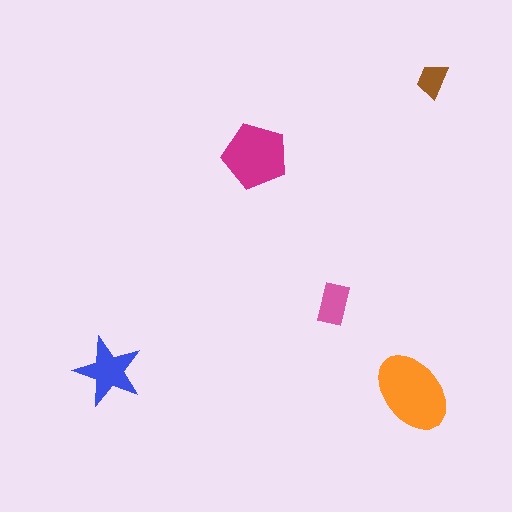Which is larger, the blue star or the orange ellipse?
The orange ellipse.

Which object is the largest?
The orange ellipse.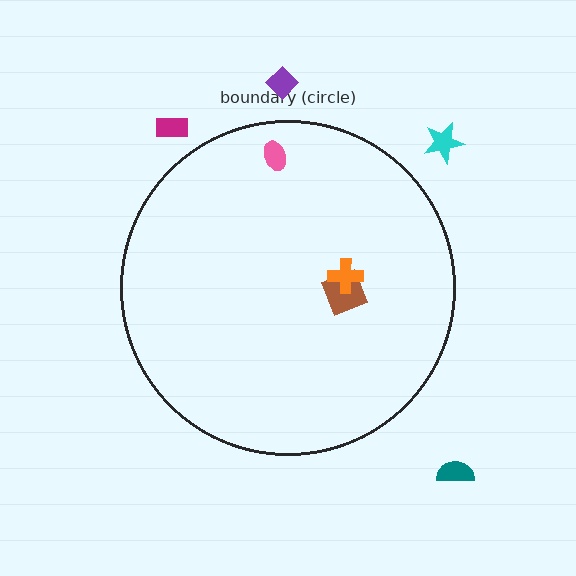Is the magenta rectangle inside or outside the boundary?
Outside.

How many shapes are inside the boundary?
3 inside, 4 outside.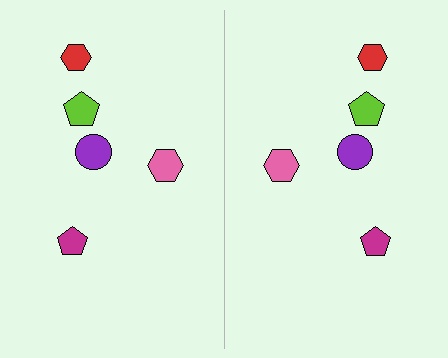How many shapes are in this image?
There are 10 shapes in this image.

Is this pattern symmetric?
Yes, this pattern has bilateral (reflection) symmetry.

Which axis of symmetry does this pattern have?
The pattern has a vertical axis of symmetry running through the center of the image.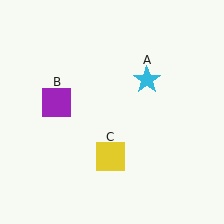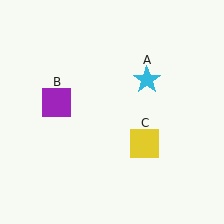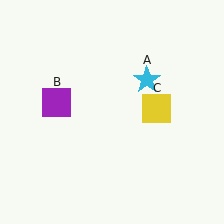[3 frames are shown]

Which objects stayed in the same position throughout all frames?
Cyan star (object A) and purple square (object B) remained stationary.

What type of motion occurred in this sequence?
The yellow square (object C) rotated counterclockwise around the center of the scene.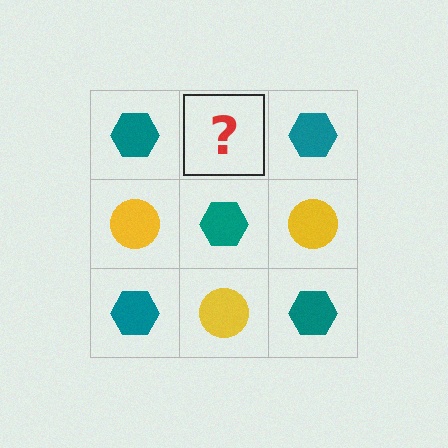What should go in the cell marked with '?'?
The missing cell should contain a yellow circle.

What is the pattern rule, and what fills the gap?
The rule is that it alternates teal hexagon and yellow circle in a checkerboard pattern. The gap should be filled with a yellow circle.